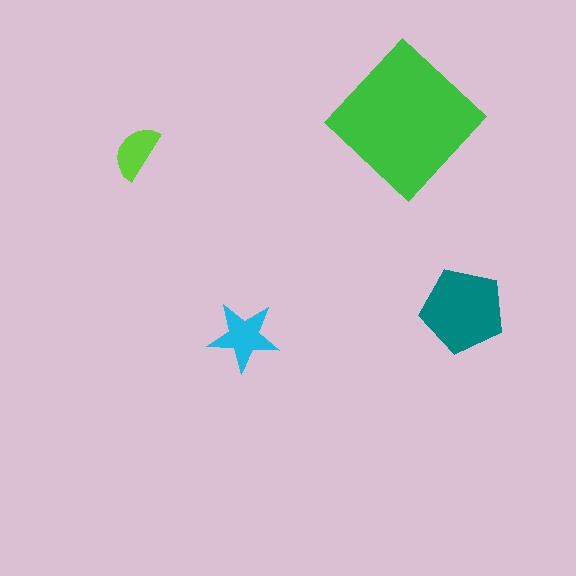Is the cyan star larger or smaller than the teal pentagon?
Smaller.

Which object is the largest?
The green diamond.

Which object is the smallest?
The lime semicircle.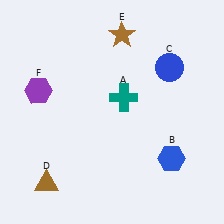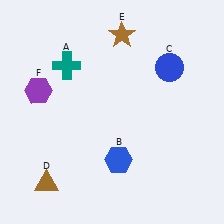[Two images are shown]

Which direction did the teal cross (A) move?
The teal cross (A) moved left.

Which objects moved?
The objects that moved are: the teal cross (A), the blue hexagon (B).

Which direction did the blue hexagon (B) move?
The blue hexagon (B) moved left.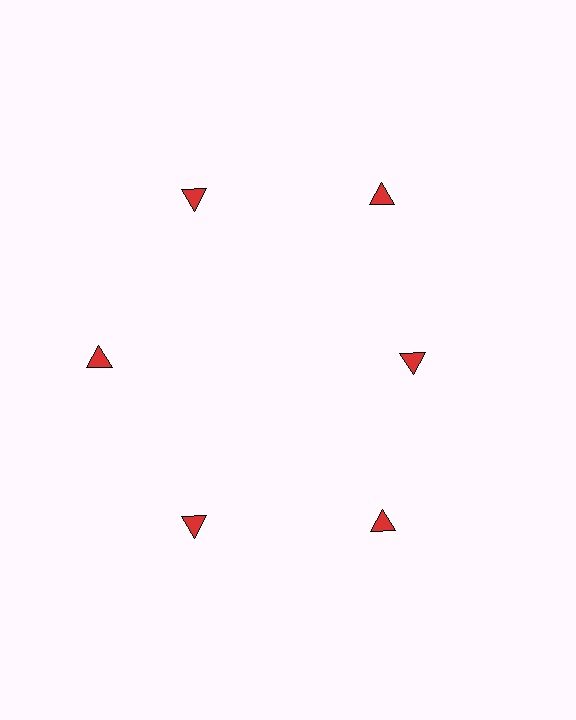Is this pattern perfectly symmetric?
No. The 6 red triangles are arranged in a ring, but one element near the 3 o'clock position is pulled inward toward the center, breaking the 6-fold rotational symmetry.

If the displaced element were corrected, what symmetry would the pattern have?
It would have 6-fold rotational symmetry — the pattern would map onto itself every 60 degrees.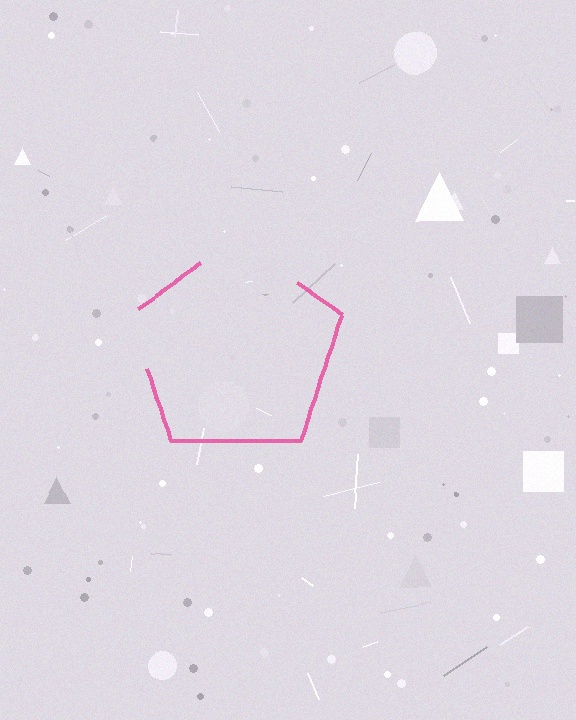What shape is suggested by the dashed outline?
The dashed outline suggests a pentagon.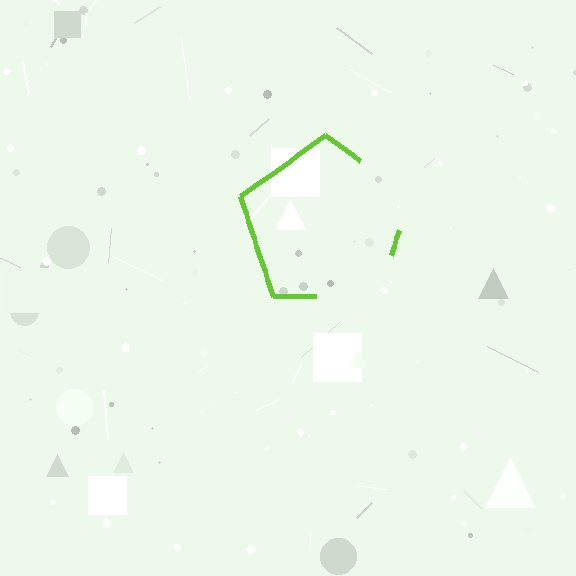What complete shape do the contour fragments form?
The contour fragments form a pentagon.